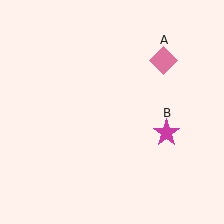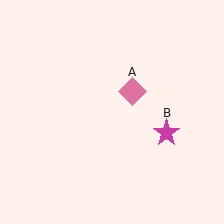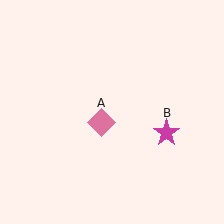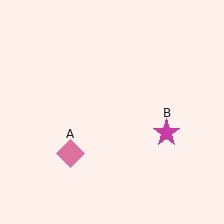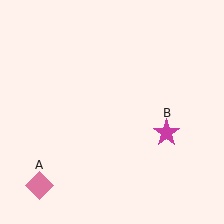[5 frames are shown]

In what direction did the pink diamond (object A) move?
The pink diamond (object A) moved down and to the left.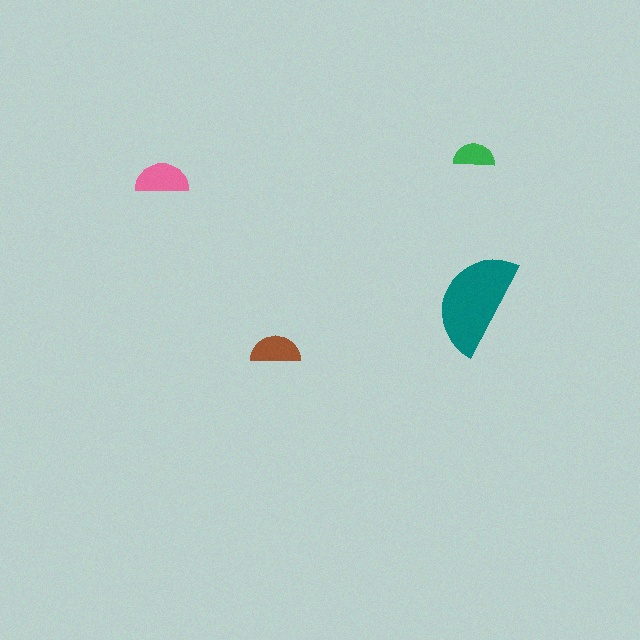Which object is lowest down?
The brown semicircle is bottommost.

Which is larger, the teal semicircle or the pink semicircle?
The teal one.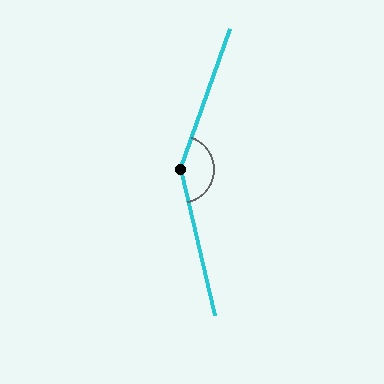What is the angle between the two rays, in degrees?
Approximately 148 degrees.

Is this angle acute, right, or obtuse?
It is obtuse.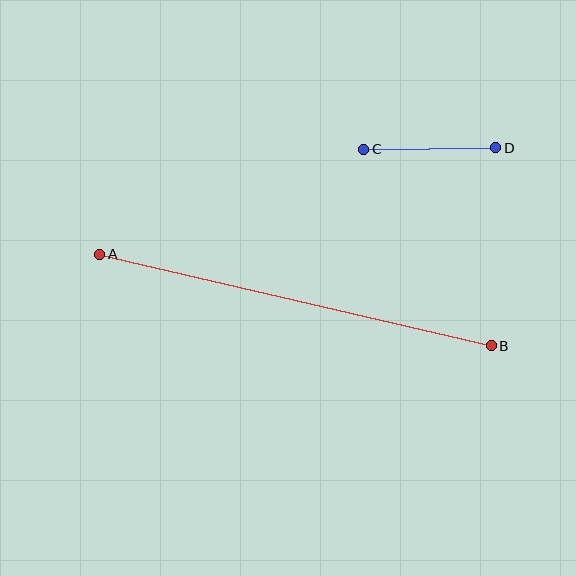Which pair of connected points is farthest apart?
Points A and B are farthest apart.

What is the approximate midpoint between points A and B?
The midpoint is at approximately (296, 300) pixels.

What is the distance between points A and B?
The distance is approximately 402 pixels.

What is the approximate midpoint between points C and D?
The midpoint is at approximately (430, 149) pixels.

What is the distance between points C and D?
The distance is approximately 132 pixels.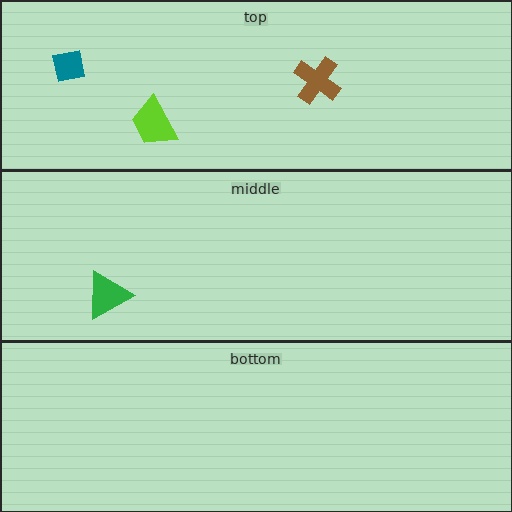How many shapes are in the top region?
3.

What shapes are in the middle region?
The green triangle.